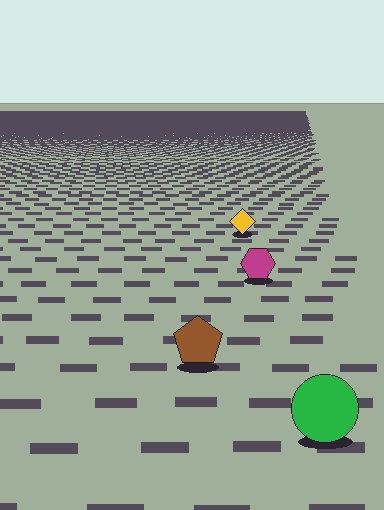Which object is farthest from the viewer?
The yellow diamond is farthest from the viewer. It appears smaller and the ground texture around it is denser.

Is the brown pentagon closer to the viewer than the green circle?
No. The green circle is closer — you can tell from the texture gradient: the ground texture is coarser near it.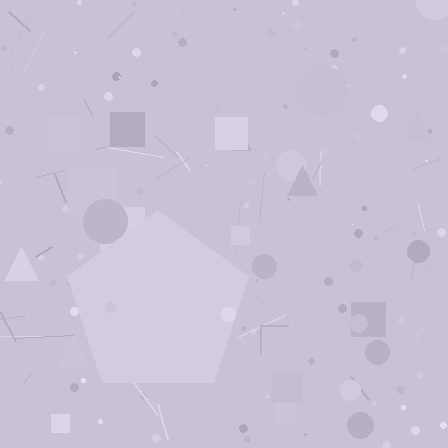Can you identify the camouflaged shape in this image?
The camouflaged shape is a pentagon.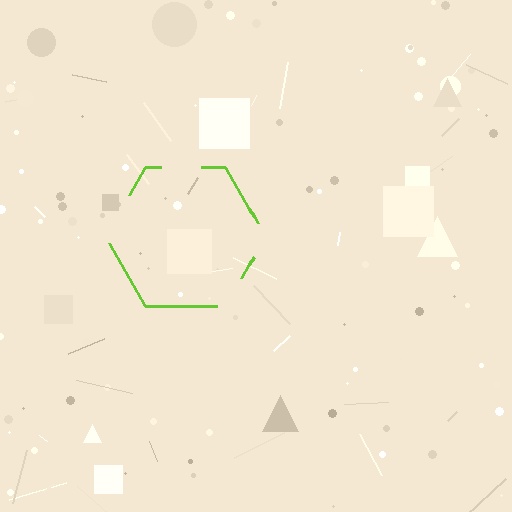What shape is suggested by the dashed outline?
The dashed outline suggests a hexagon.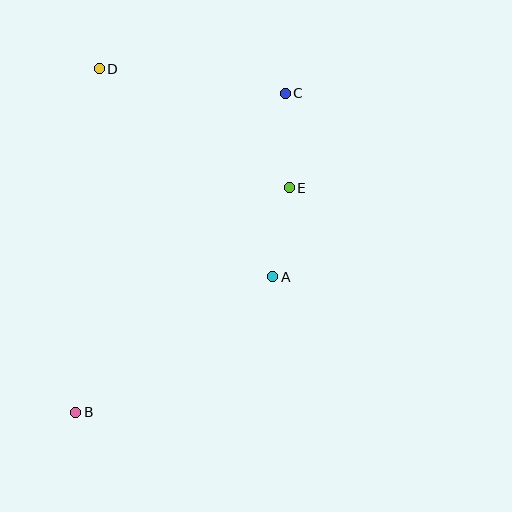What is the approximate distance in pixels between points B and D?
The distance between B and D is approximately 344 pixels.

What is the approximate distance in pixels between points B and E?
The distance between B and E is approximately 310 pixels.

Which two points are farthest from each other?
Points B and C are farthest from each other.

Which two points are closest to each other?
Points A and E are closest to each other.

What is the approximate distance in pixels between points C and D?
The distance between C and D is approximately 187 pixels.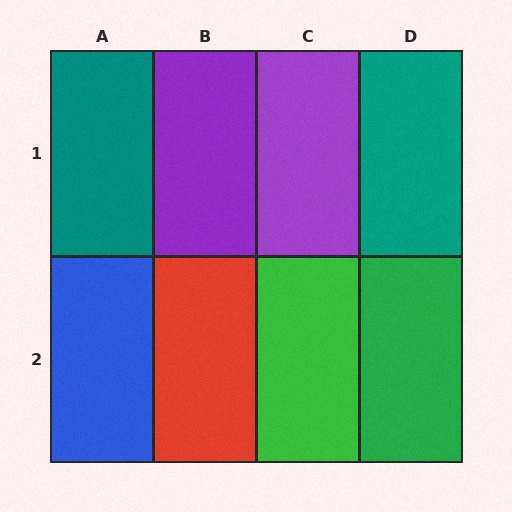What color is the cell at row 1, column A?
Teal.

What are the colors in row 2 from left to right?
Blue, red, green, green.